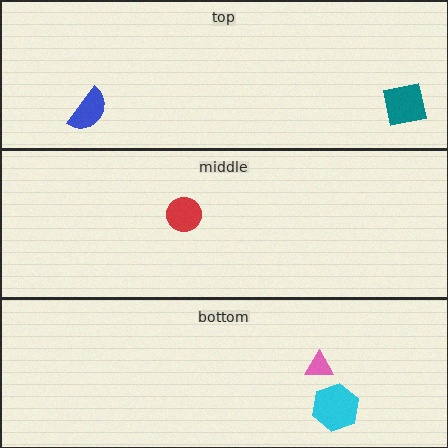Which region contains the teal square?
The top region.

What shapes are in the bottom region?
The pink triangle, the cyan hexagon.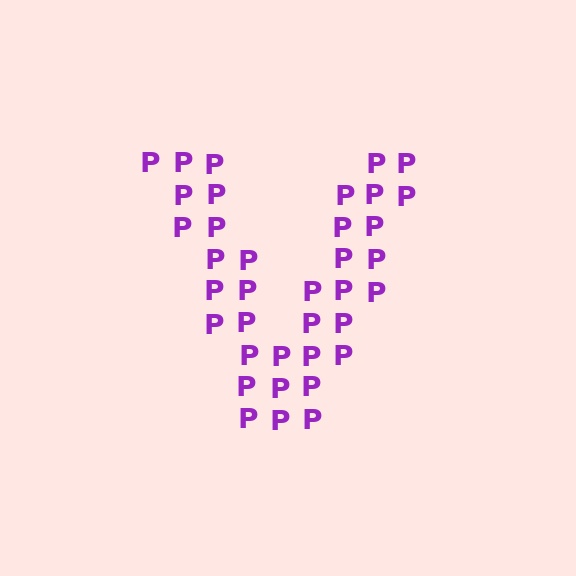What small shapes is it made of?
It is made of small letter P's.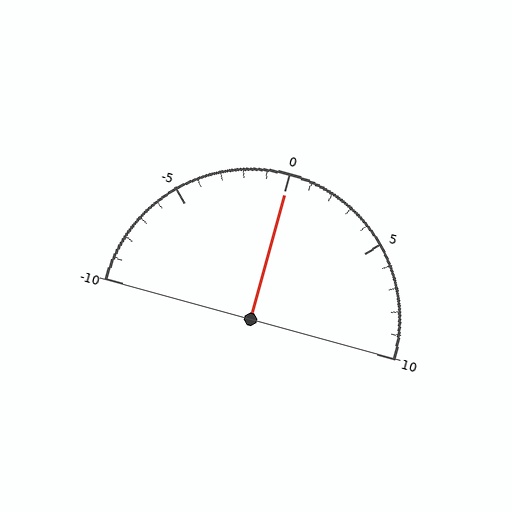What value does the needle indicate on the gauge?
The needle indicates approximately 0.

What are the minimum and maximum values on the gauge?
The gauge ranges from -10 to 10.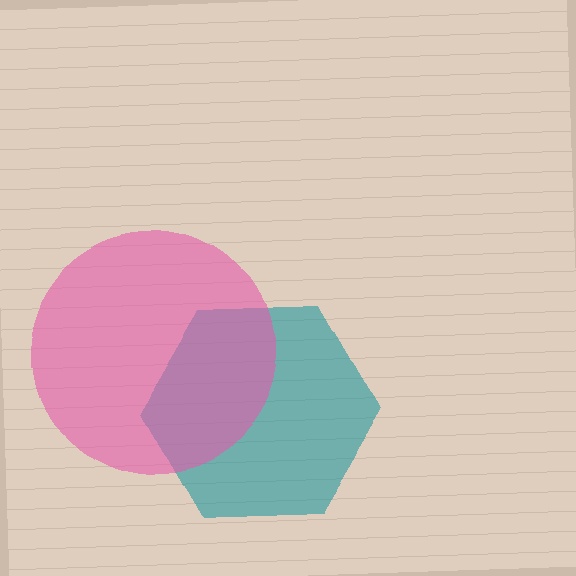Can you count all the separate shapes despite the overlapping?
Yes, there are 2 separate shapes.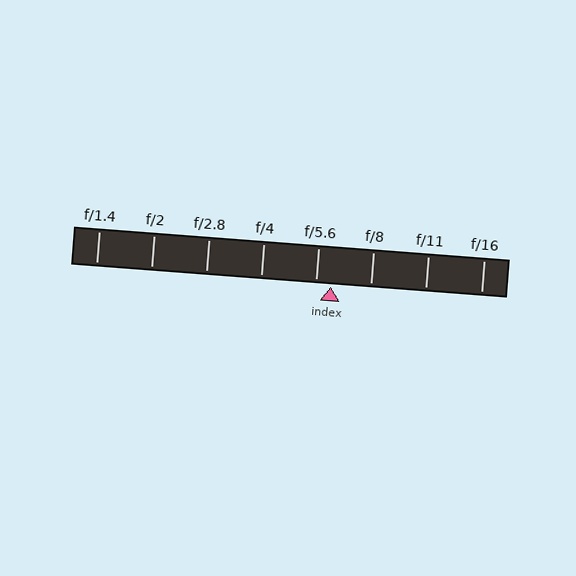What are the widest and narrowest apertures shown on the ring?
The widest aperture shown is f/1.4 and the narrowest is f/16.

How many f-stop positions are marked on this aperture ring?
There are 8 f-stop positions marked.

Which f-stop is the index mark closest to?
The index mark is closest to f/5.6.